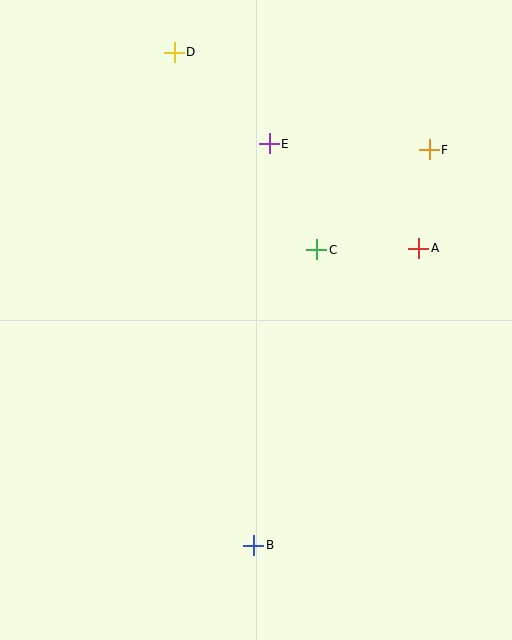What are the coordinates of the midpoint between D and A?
The midpoint between D and A is at (296, 150).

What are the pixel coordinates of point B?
Point B is at (254, 545).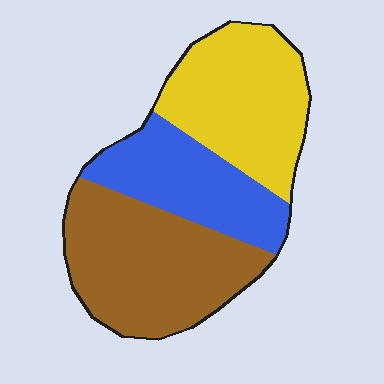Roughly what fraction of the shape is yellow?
Yellow takes up about one third (1/3) of the shape.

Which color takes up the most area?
Brown, at roughly 40%.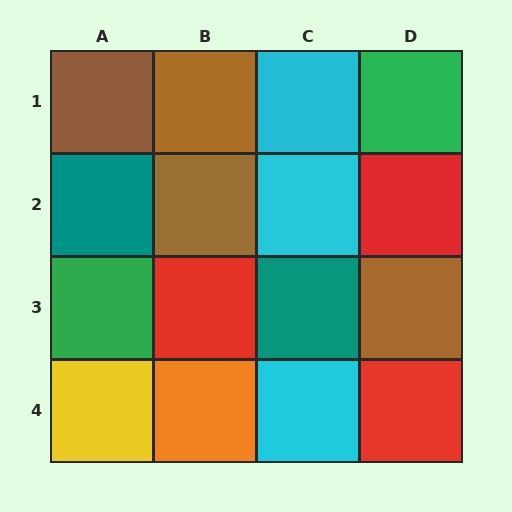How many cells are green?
2 cells are green.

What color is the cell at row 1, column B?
Brown.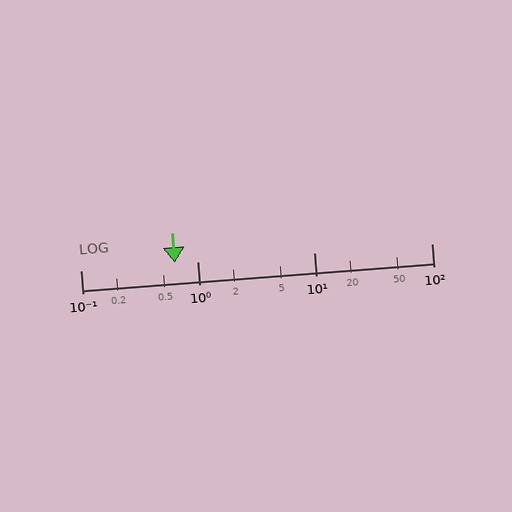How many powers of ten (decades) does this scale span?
The scale spans 3 decades, from 0.1 to 100.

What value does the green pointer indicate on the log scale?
The pointer indicates approximately 0.64.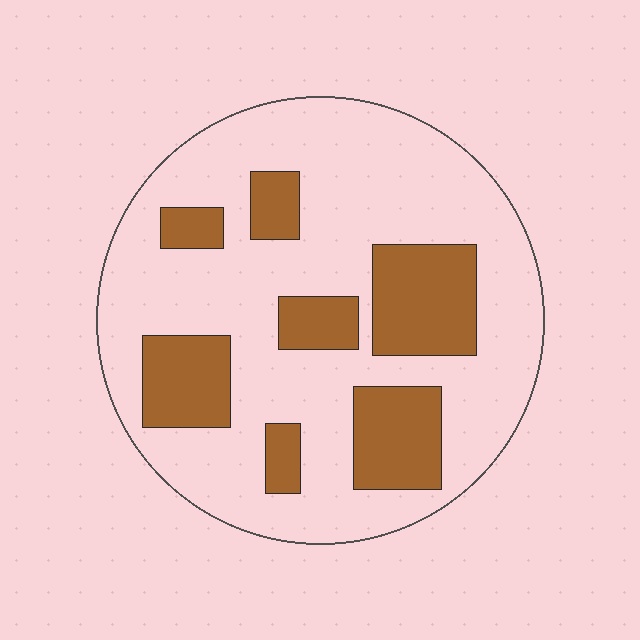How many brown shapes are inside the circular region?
7.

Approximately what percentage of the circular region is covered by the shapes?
Approximately 25%.